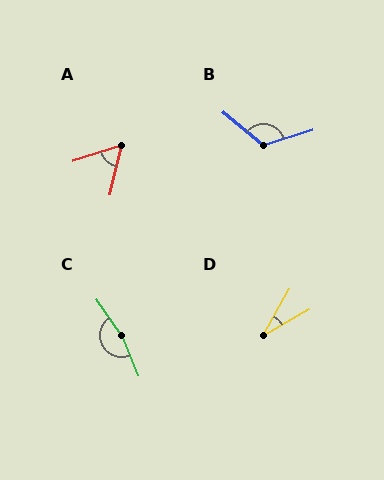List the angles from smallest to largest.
D (31°), A (60°), B (123°), C (168°).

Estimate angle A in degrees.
Approximately 60 degrees.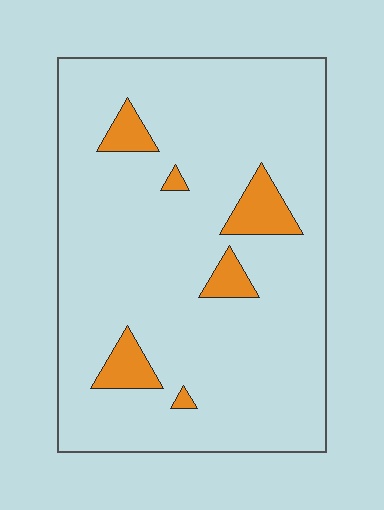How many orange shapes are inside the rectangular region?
6.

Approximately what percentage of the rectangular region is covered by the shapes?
Approximately 10%.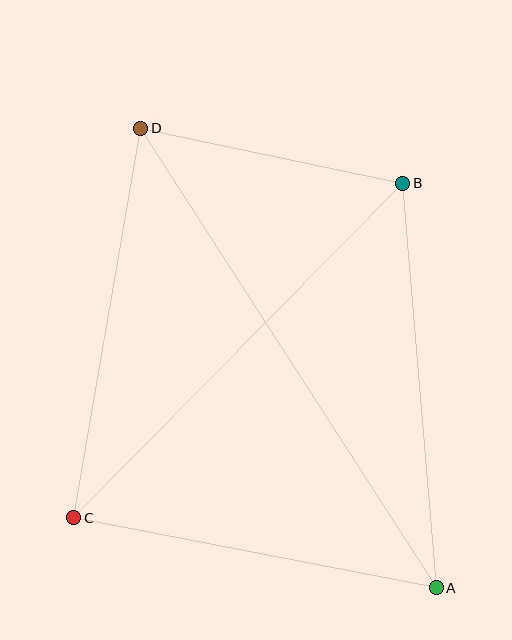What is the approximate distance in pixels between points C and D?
The distance between C and D is approximately 395 pixels.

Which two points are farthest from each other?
Points A and D are farthest from each other.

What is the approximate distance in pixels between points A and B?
The distance between A and B is approximately 406 pixels.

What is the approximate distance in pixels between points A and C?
The distance between A and C is approximately 369 pixels.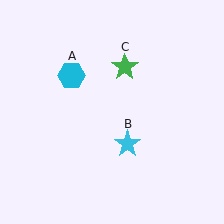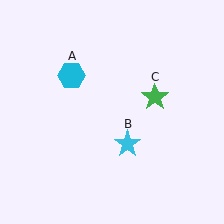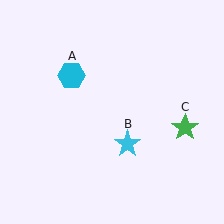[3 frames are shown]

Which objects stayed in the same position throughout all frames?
Cyan hexagon (object A) and cyan star (object B) remained stationary.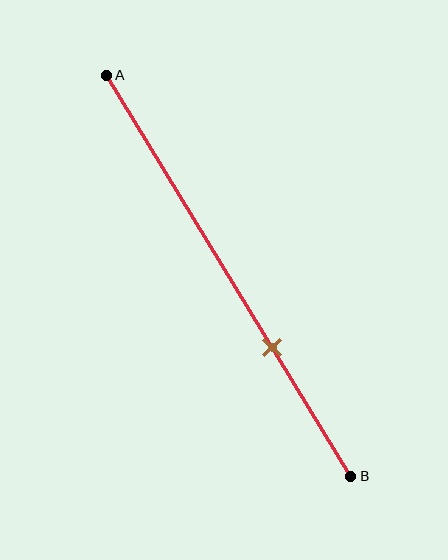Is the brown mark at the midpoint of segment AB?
No, the mark is at about 70% from A, not at the 50% midpoint.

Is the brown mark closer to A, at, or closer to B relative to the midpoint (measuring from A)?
The brown mark is closer to point B than the midpoint of segment AB.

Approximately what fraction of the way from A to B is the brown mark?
The brown mark is approximately 70% of the way from A to B.